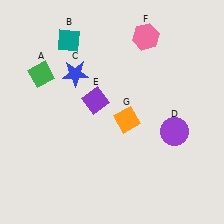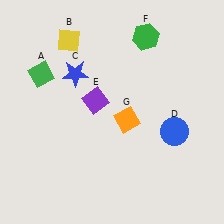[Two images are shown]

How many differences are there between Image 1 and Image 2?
There are 3 differences between the two images.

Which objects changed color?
B changed from teal to yellow. D changed from purple to blue. F changed from pink to green.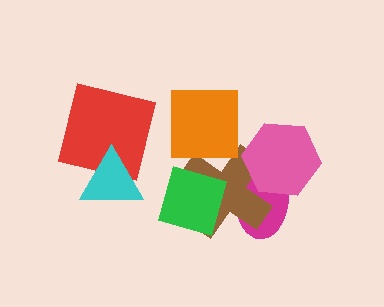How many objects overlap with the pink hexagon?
2 objects overlap with the pink hexagon.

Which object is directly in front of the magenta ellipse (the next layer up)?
The brown cross is directly in front of the magenta ellipse.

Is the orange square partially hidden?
No, no other shape covers it.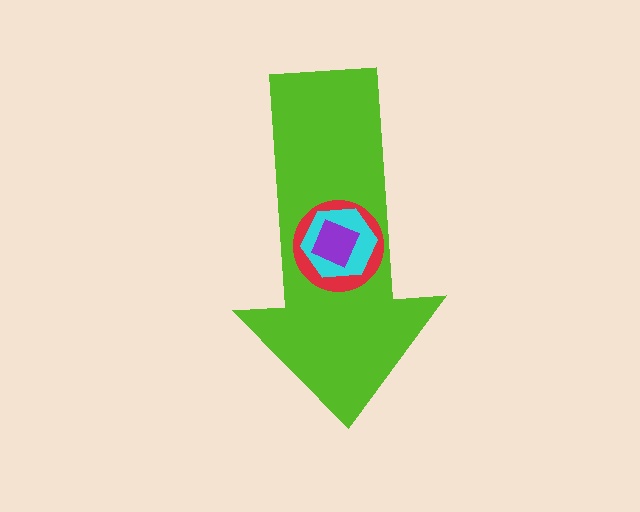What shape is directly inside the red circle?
The cyan hexagon.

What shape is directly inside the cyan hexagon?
The purple square.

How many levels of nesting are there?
4.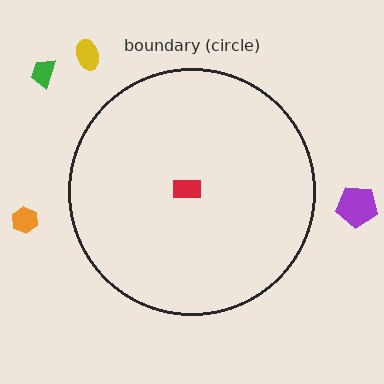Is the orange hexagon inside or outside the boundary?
Outside.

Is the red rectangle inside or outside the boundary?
Inside.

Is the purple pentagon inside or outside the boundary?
Outside.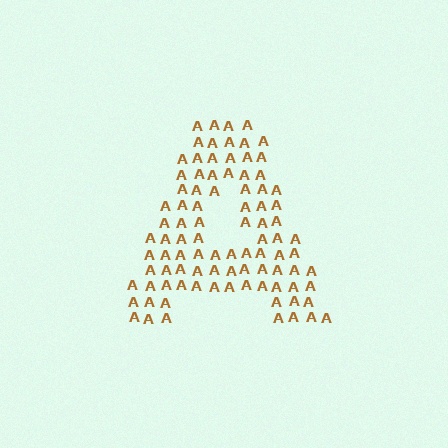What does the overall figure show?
The overall figure shows the letter A.